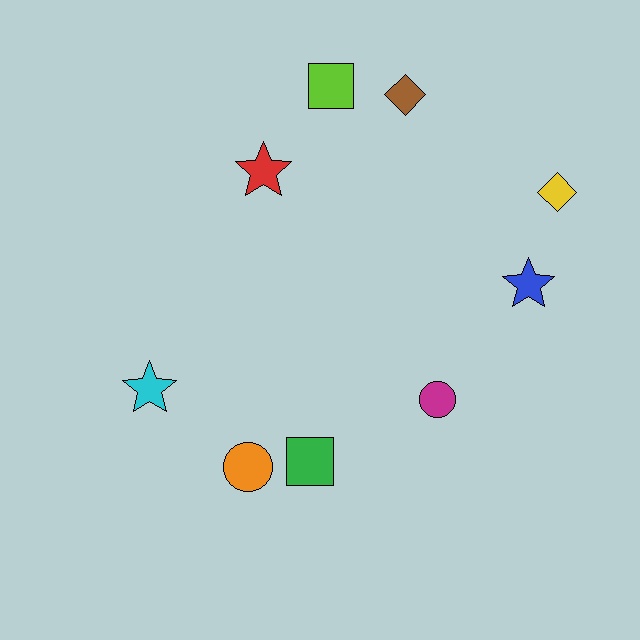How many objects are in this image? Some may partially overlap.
There are 9 objects.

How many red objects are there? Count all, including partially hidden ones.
There is 1 red object.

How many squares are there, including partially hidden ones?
There are 2 squares.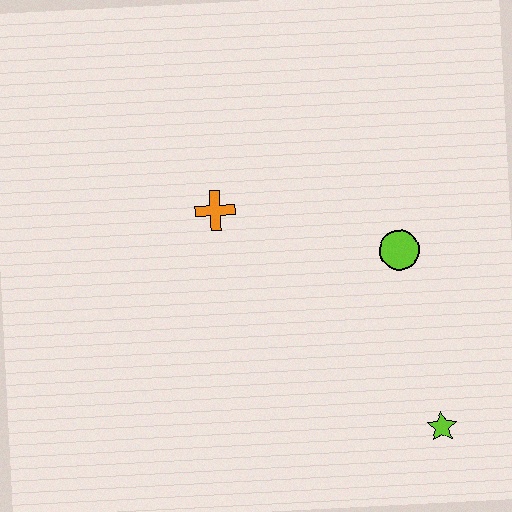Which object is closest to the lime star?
The lime circle is closest to the lime star.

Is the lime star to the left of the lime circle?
No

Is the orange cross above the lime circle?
Yes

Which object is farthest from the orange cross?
The lime star is farthest from the orange cross.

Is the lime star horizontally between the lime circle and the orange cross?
No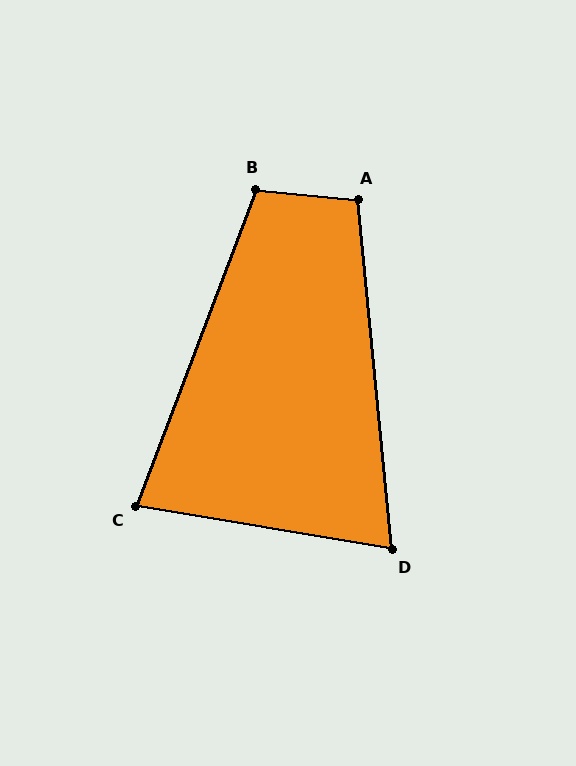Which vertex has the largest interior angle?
B, at approximately 105 degrees.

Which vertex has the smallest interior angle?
D, at approximately 75 degrees.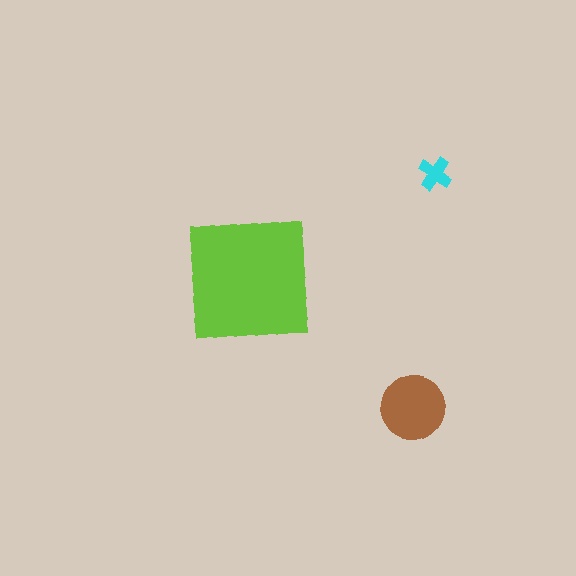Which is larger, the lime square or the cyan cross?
The lime square.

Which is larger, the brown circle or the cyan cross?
The brown circle.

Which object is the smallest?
The cyan cross.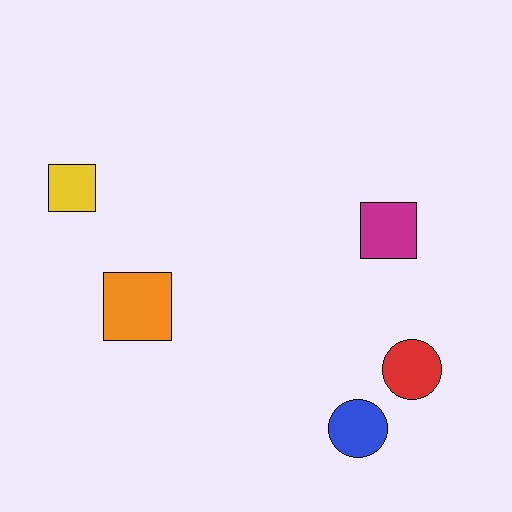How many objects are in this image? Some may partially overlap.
There are 5 objects.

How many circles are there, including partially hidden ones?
There are 2 circles.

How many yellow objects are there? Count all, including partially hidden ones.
There is 1 yellow object.